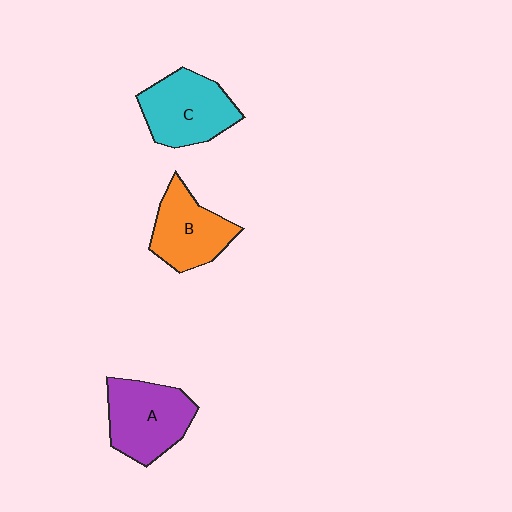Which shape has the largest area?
Shape A (purple).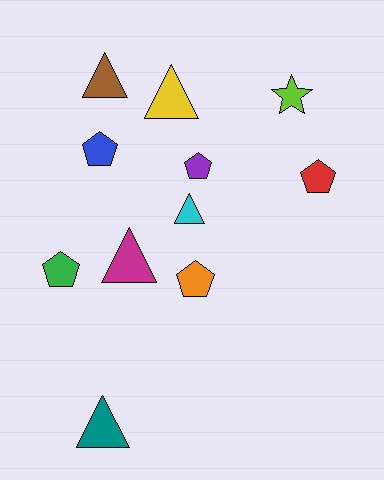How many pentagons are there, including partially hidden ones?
There are 5 pentagons.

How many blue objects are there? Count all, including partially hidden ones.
There is 1 blue object.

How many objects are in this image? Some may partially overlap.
There are 11 objects.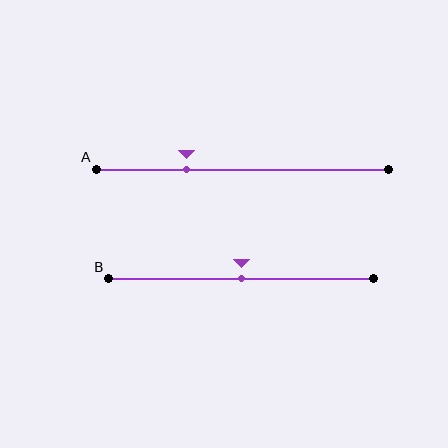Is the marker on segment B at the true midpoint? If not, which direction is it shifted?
Yes, the marker on segment B is at the true midpoint.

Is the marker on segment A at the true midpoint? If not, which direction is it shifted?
No, the marker on segment A is shifted to the left by about 19% of the segment length.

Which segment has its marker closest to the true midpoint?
Segment B has its marker closest to the true midpoint.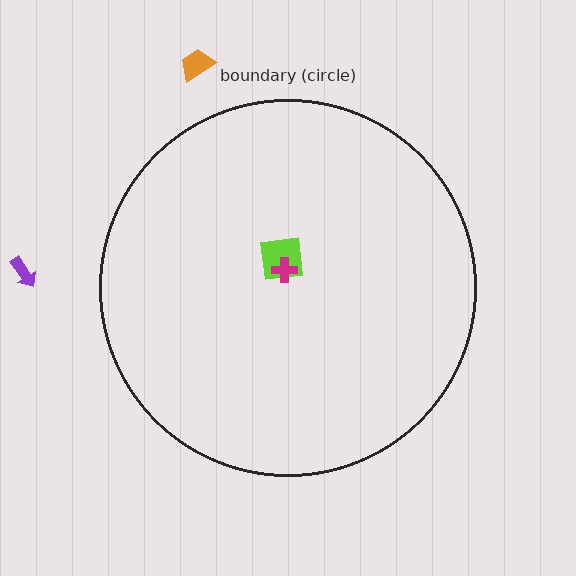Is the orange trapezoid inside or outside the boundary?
Outside.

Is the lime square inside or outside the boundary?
Inside.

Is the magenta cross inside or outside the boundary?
Inside.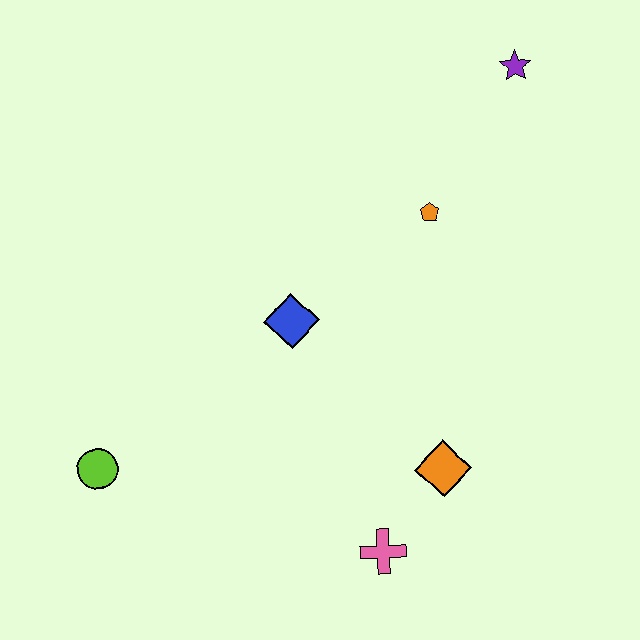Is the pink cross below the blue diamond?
Yes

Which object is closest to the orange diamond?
The pink cross is closest to the orange diamond.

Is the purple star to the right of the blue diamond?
Yes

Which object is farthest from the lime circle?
The purple star is farthest from the lime circle.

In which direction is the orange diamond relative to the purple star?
The orange diamond is below the purple star.